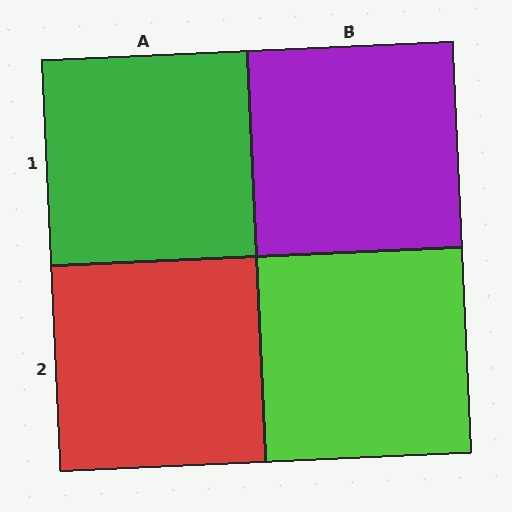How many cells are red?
1 cell is red.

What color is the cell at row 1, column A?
Green.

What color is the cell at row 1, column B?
Purple.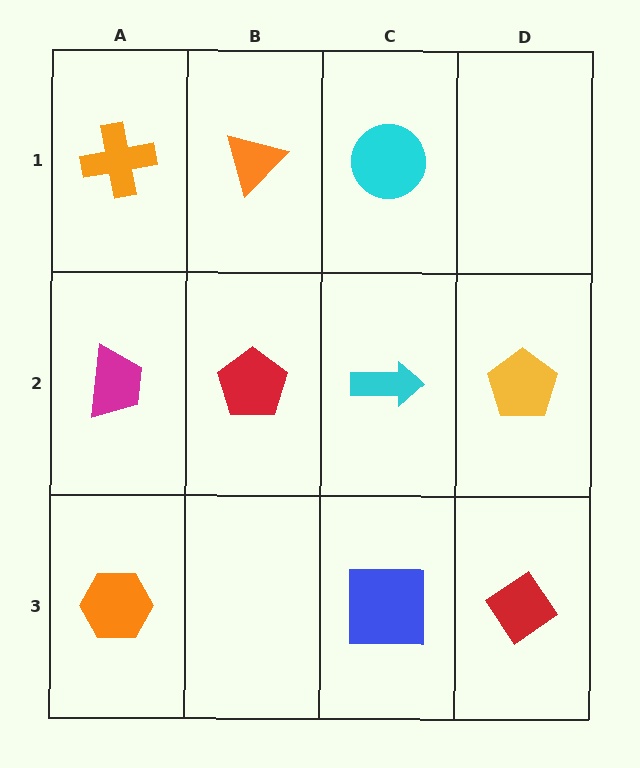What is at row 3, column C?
A blue square.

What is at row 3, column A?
An orange hexagon.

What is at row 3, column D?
A red diamond.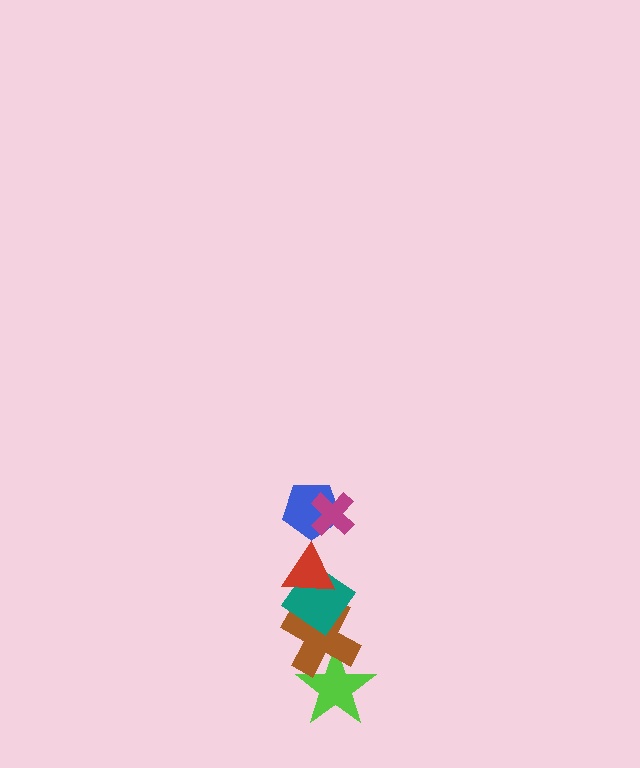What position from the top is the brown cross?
The brown cross is 5th from the top.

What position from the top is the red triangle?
The red triangle is 3rd from the top.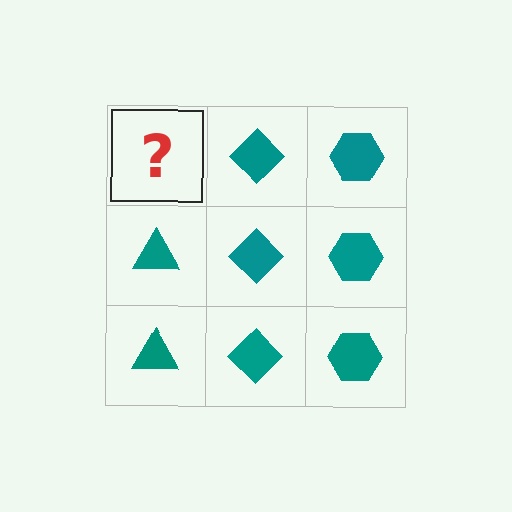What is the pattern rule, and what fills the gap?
The rule is that each column has a consistent shape. The gap should be filled with a teal triangle.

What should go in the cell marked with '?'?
The missing cell should contain a teal triangle.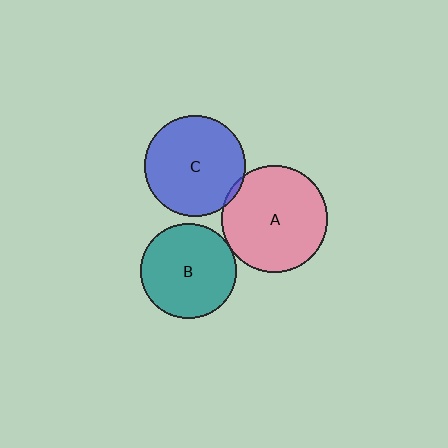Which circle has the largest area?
Circle A (pink).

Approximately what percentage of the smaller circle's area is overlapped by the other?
Approximately 5%.